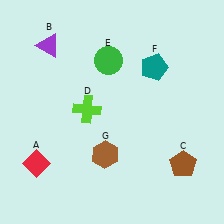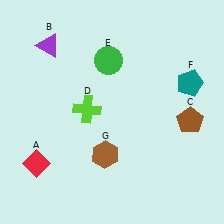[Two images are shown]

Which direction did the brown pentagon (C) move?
The brown pentagon (C) moved up.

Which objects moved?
The objects that moved are: the brown pentagon (C), the teal pentagon (F).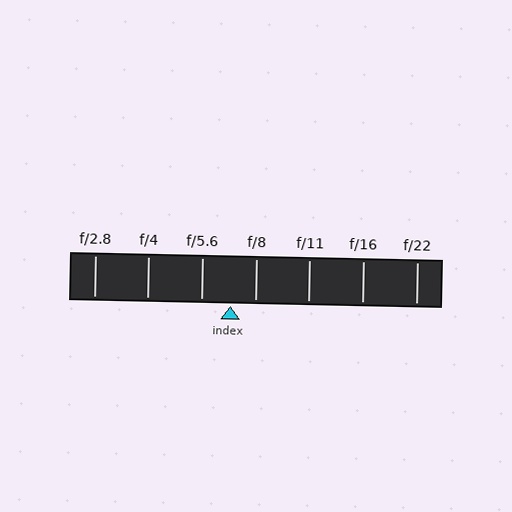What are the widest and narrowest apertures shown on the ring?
The widest aperture shown is f/2.8 and the narrowest is f/22.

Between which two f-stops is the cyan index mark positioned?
The index mark is between f/5.6 and f/8.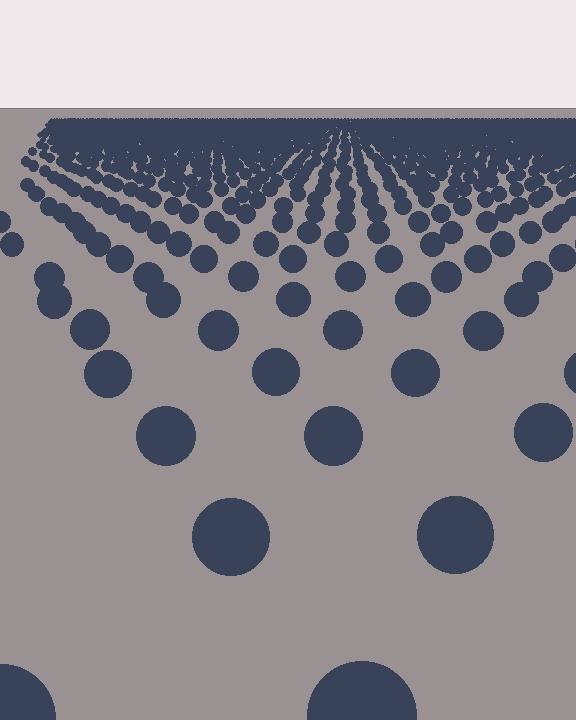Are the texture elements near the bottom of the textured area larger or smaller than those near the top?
Larger. Near the bottom, elements are closer to the viewer and appear at a bigger on-screen size.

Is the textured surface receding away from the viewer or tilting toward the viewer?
The surface is receding away from the viewer. Texture elements get smaller and denser toward the top.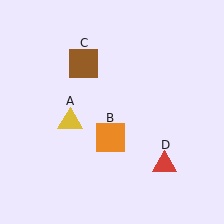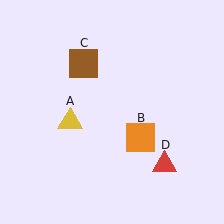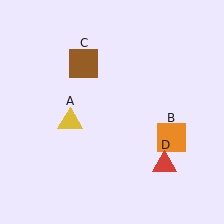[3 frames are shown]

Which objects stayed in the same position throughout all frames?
Yellow triangle (object A) and brown square (object C) and red triangle (object D) remained stationary.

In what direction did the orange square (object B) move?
The orange square (object B) moved right.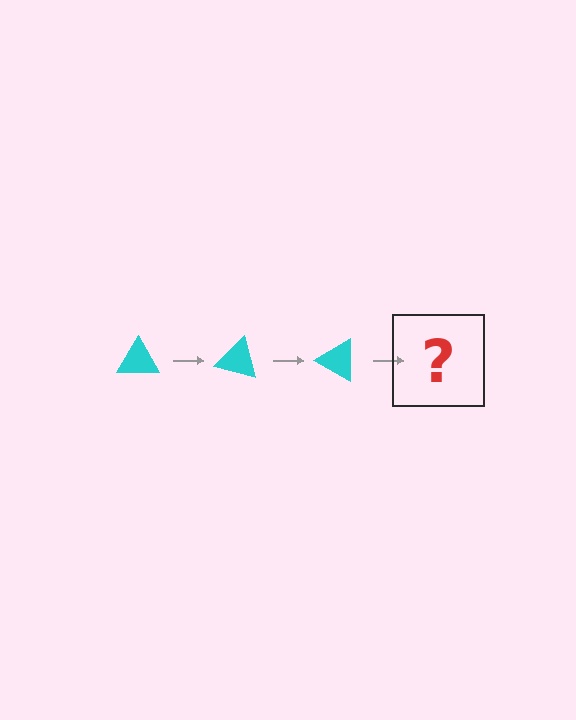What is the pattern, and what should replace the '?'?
The pattern is that the triangle rotates 15 degrees each step. The '?' should be a cyan triangle rotated 45 degrees.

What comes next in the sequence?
The next element should be a cyan triangle rotated 45 degrees.